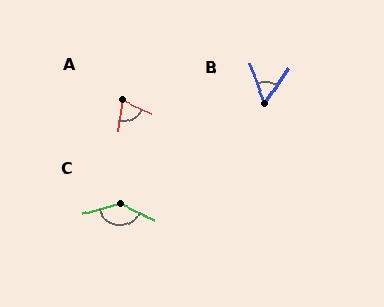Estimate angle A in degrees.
Approximately 76 degrees.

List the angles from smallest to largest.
B (55°), A (76°), C (139°).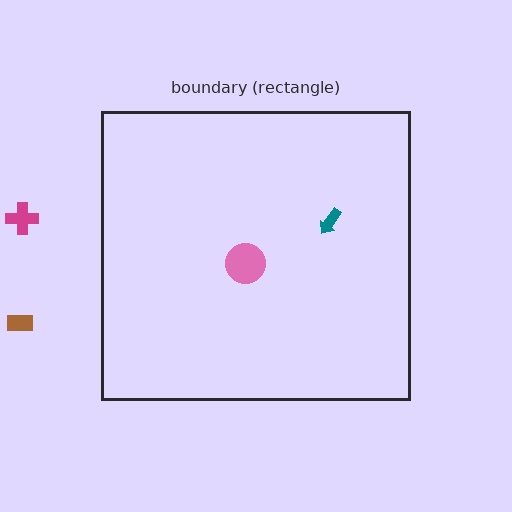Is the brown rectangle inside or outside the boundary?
Outside.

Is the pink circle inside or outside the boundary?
Inside.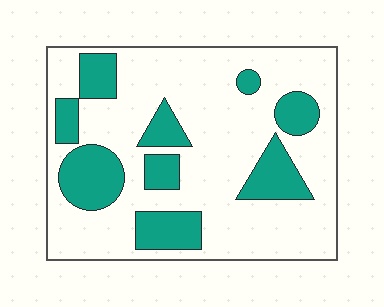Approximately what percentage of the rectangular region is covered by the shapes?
Approximately 25%.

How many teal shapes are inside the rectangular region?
9.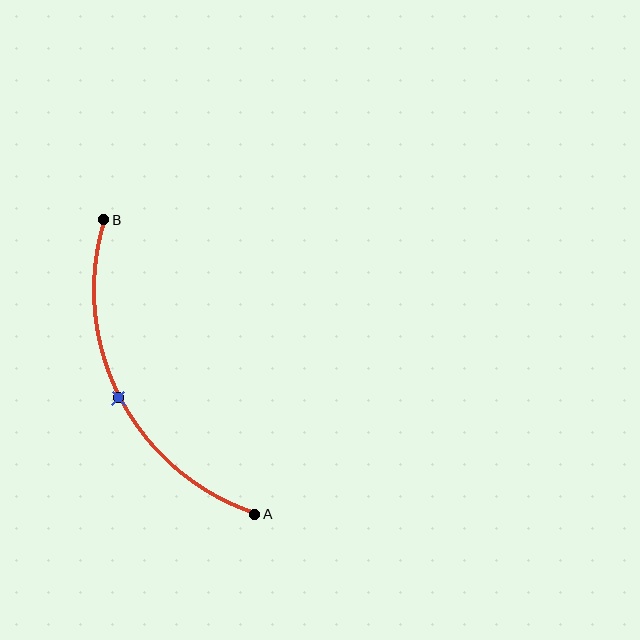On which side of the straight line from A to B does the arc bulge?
The arc bulges to the left of the straight line connecting A and B.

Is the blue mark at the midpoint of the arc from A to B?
Yes. The blue mark lies on the arc at equal arc-length from both A and B — it is the arc midpoint.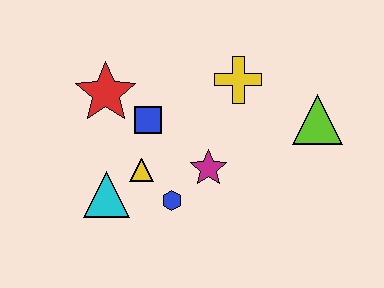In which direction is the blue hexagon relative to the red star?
The blue hexagon is below the red star.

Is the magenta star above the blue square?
No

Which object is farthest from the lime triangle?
The cyan triangle is farthest from the lime triangle.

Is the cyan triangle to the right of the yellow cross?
No